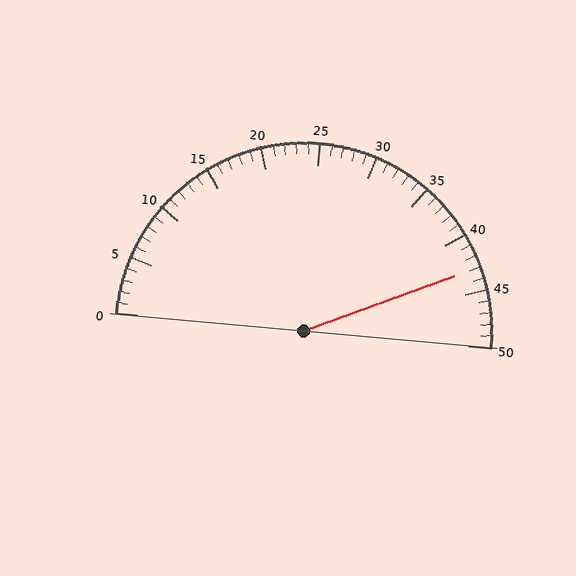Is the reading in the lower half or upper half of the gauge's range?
The reading is in the upper half of the range (0 to 50).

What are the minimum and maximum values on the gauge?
The gauge ranges from 0 to 50.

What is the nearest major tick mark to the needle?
The nearest major tick mark is 45.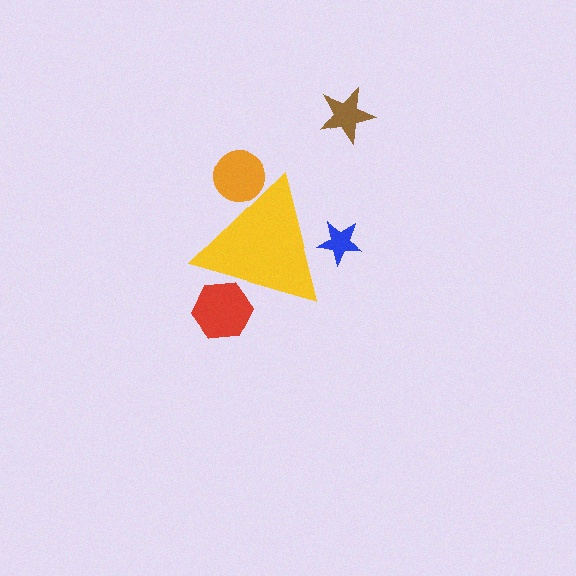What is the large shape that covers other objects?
A yellow triangle.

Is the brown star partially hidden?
No, the brown star is fully visible.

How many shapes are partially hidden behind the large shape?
3 shapes are partially hidden.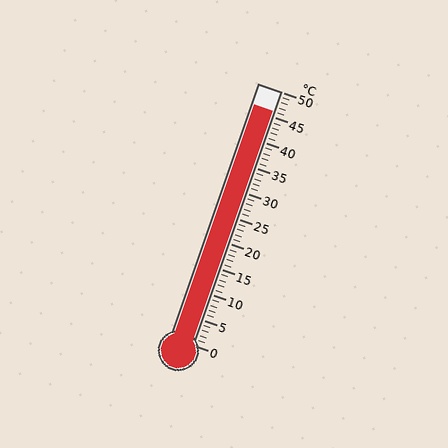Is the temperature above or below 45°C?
The temperature is above 45°C.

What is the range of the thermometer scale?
The thermometer scale ranges from 0°C to 50°C.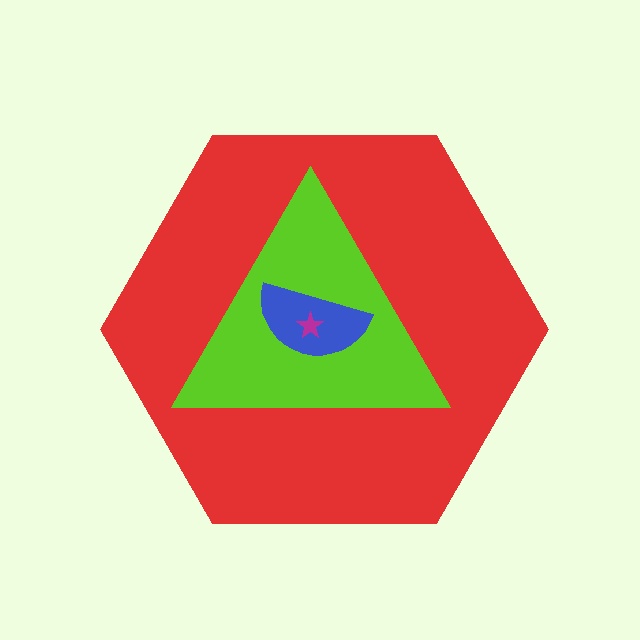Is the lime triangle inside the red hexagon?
Yes.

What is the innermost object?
The magenta star.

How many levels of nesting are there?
4.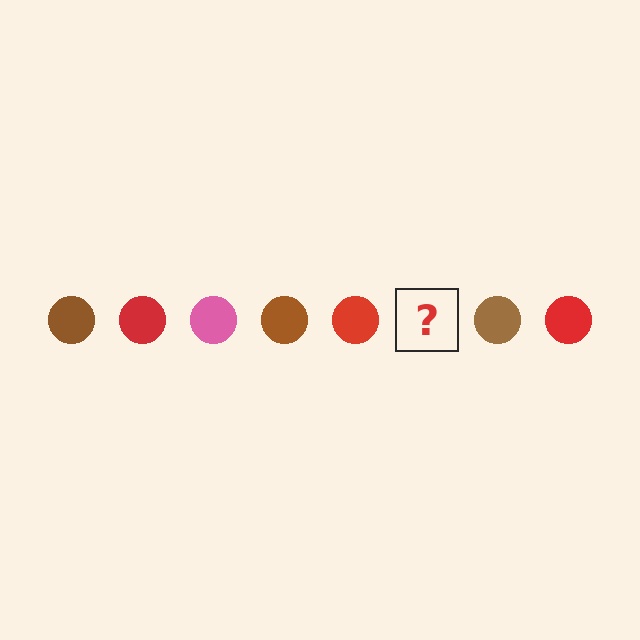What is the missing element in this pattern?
The missing element is a pink circle.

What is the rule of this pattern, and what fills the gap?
The rule is that the pattern cycles through brown, red, pink circles. The gap should be filled with a pink circle.